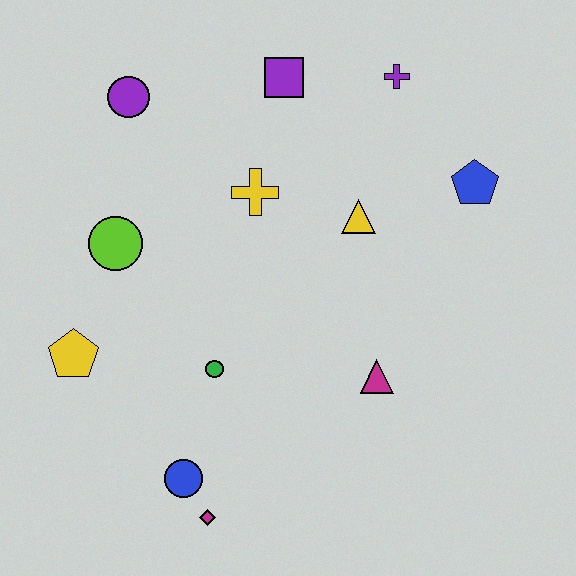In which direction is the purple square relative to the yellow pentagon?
The purple square is above the yellow pentagon.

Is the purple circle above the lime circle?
Yes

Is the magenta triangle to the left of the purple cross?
Yes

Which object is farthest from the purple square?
The magenta diamond is farthest from the purple square.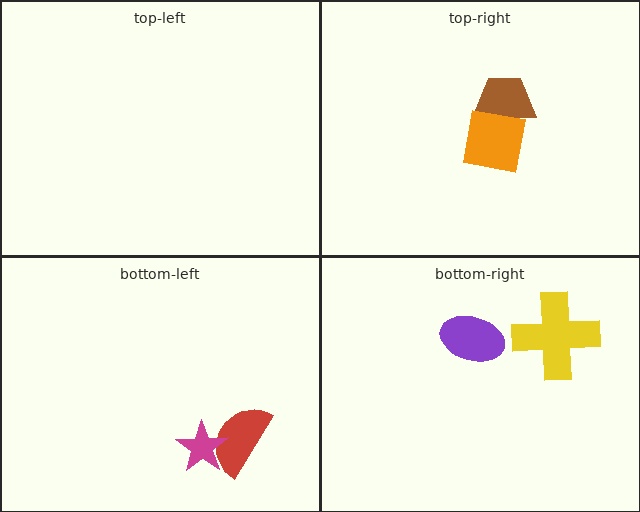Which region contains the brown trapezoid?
The top-right region.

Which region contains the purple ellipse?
The bottom-right region.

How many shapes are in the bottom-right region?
2.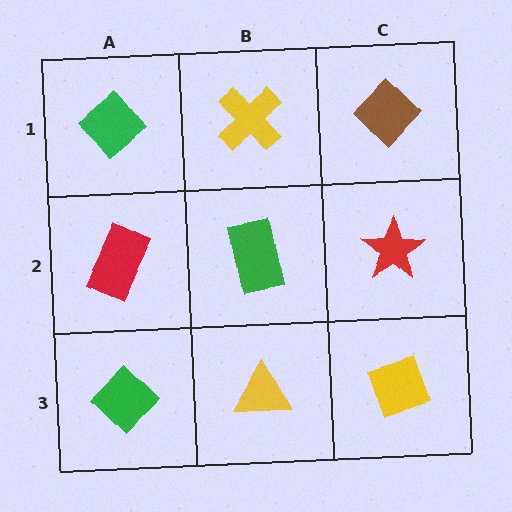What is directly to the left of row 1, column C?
A yellow cross.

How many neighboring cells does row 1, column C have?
2.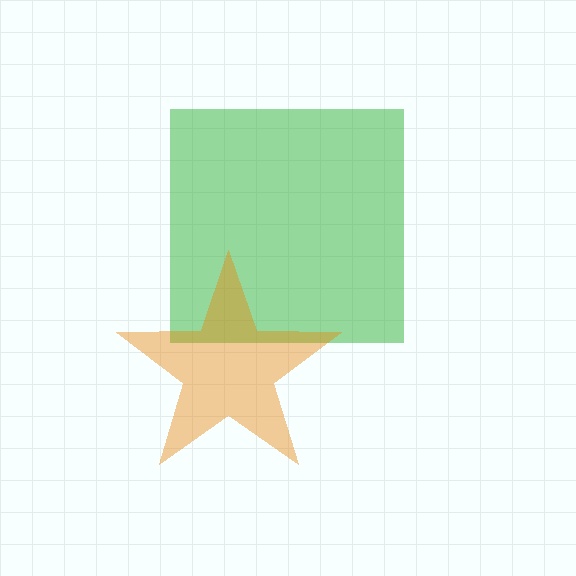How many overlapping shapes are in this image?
There are 2 overlapping shapes in the image.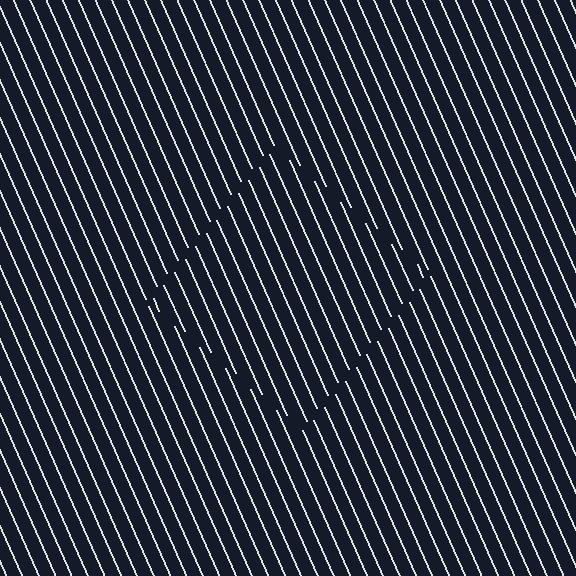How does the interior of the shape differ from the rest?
The interior of the shape contains the same grating, shifted by half a period — the contour is defined by the phase discontinuity where line-ends from the inner and outer gratings abut.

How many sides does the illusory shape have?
4 sides — the line-ends trace a square.